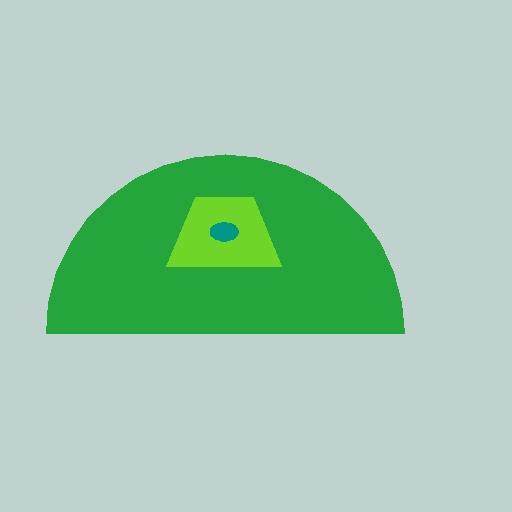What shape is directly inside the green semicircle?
The lime trapezoid.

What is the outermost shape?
The green semicircle.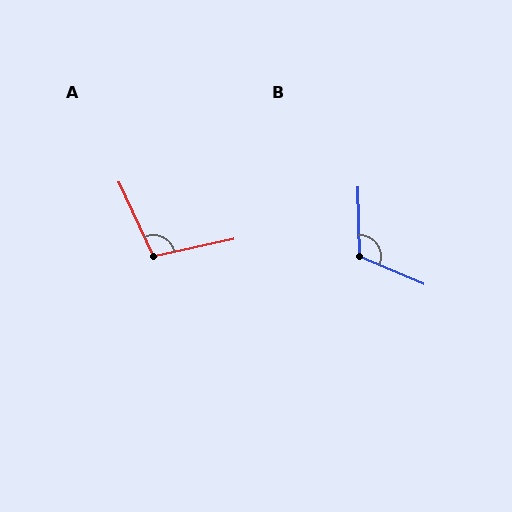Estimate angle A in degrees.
Approximately 103 degrees.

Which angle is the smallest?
A, at approximately 103 degrees.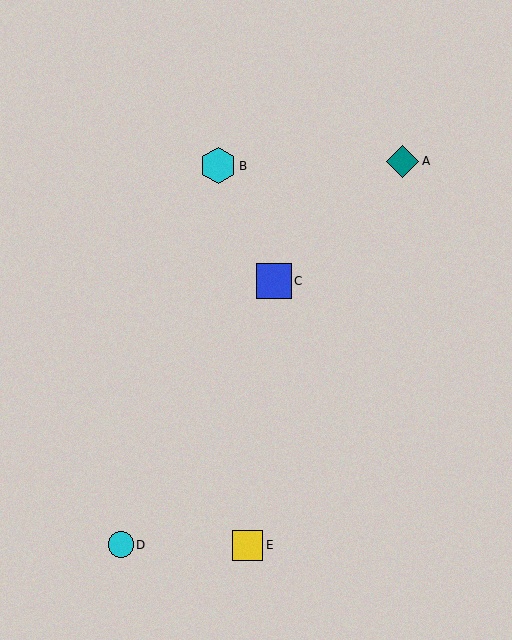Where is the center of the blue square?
The center of the blue square is at (274, 281).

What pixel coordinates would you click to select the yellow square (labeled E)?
Click at (248, 545) to select the yellow square E.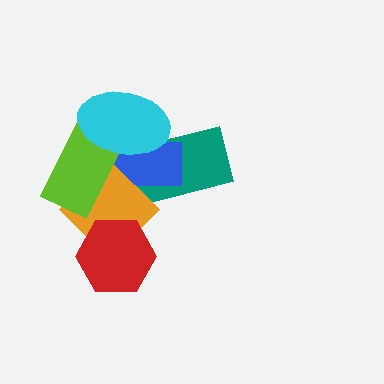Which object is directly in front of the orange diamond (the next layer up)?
The red hexagon is directly in front of the orange diamond.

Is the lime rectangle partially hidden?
Yes, it is partially covered by another shape.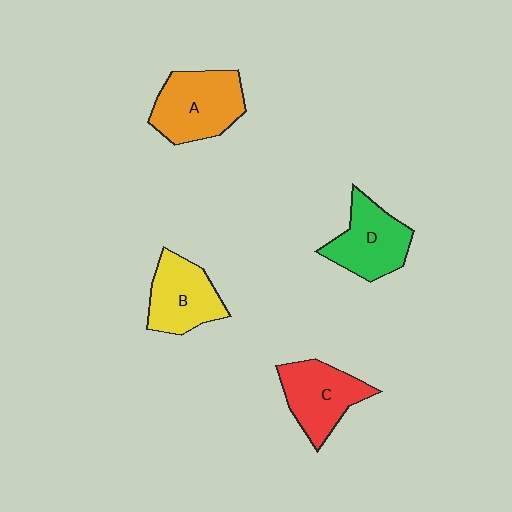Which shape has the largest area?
Shape A (orange).